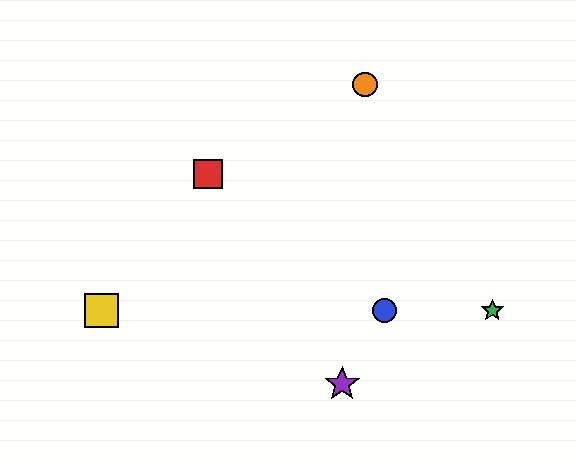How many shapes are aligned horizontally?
3 shapes (the blue circle, the green star, the yellow square) are aligned horizontally.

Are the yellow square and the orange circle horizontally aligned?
No, the yellow square is at y≈310 and the orange circle is at y≈85.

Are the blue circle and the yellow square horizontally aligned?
Yes, both are at y≈310.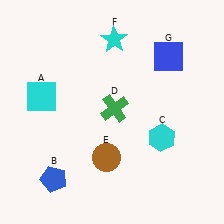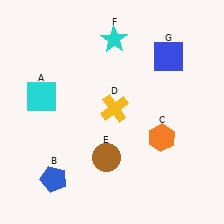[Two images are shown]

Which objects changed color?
C changed from cyan to orange. D changed from green to yellow.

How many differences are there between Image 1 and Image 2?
There are 2 differences between the two images.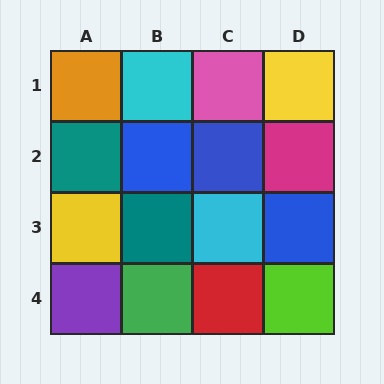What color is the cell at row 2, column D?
Magenta.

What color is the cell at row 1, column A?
Orange.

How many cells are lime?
1 cell is lime.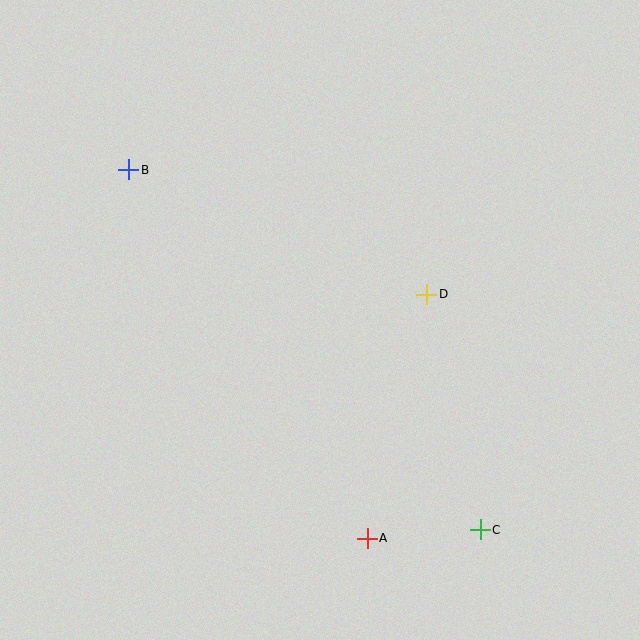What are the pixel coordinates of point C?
Point C is at (480, 530).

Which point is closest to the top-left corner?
Point B is closest to the top-left corner.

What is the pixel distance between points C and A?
The distance between C and A is 113 pixels.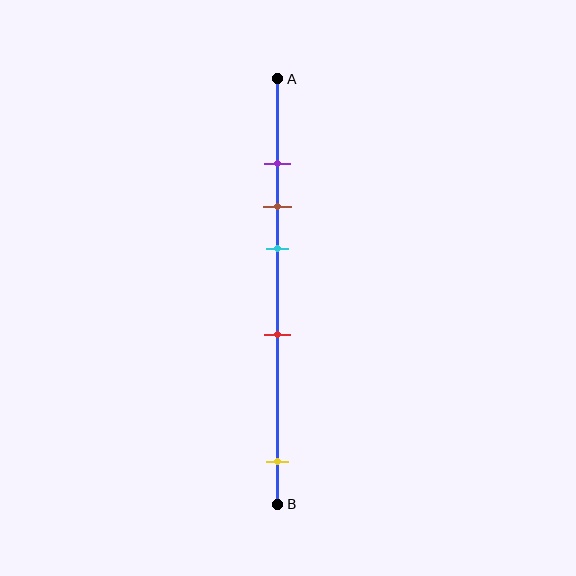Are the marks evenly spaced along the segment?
No, the marks are not evenly spaced.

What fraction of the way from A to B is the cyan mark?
The cyan mark is approximately 40% (0.4) of the way from A to B.